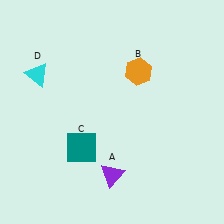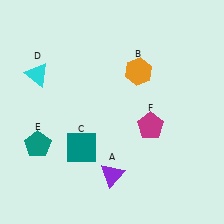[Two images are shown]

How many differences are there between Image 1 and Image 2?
There are 2 differences between the two images.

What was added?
A teal pentagon (E), a magenta pentagon (F) were added in Image 2.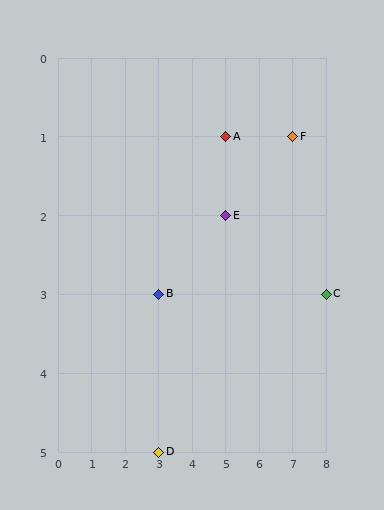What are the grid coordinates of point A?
Point A is at grid coordinates (5, 1).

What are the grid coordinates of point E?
Point E is at grid coordinates (5, 2).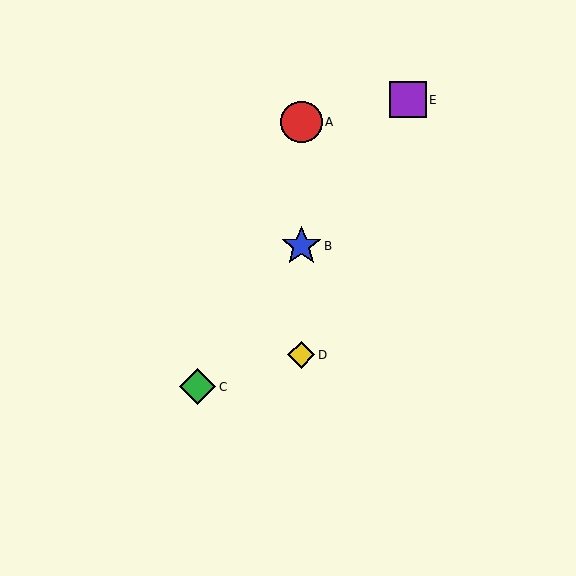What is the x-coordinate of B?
Object B is at x≈301.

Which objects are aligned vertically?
Objects A, B, D are aligned vertically.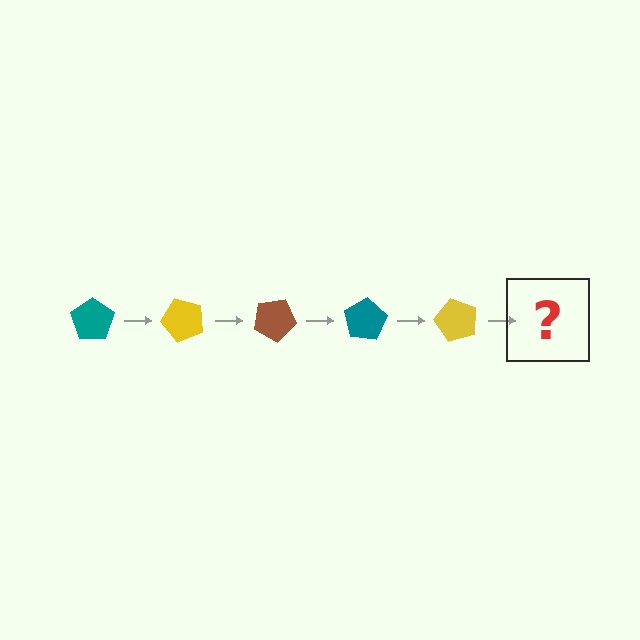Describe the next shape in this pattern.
It should be a brown pentagon, rotated 250 degrees from the start.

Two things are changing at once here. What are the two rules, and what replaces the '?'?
The two rules are that it rotates 50 degrees each step and the color cycles through teal, yellow, and brown. The '?' should be a brown pentagon, rotated 250 degrees from the start.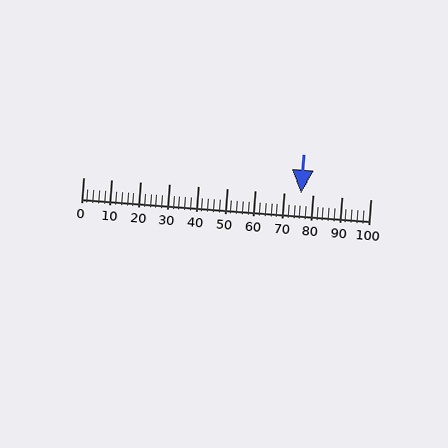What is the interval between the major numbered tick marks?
The major tick marks are spaced 10 units apart.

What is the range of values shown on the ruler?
The ruler shows values from 0 to 100.